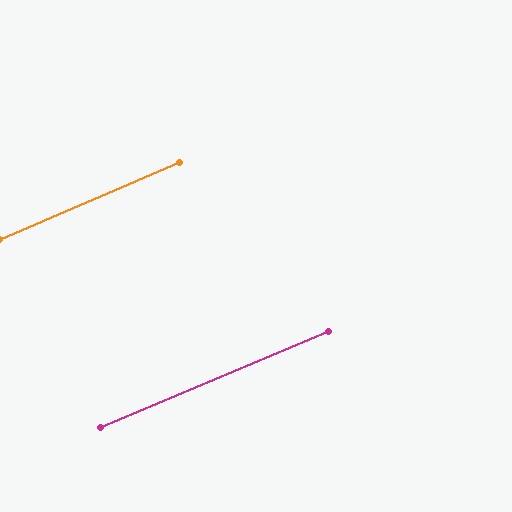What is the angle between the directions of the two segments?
Approximately 0 degrees.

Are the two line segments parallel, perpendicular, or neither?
Parallel — their directions differ by only 0.2°.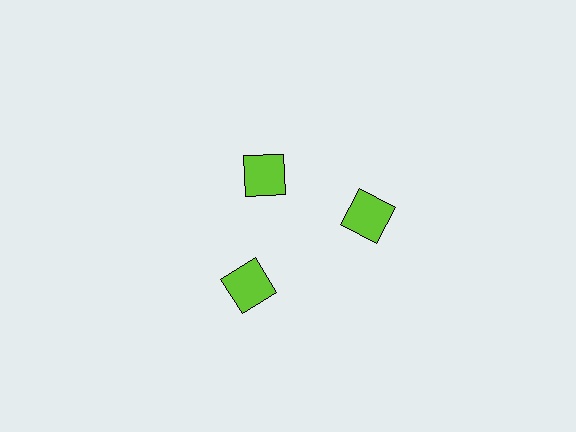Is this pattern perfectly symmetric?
No. The 3 lime squares are arranged in a ring, but one element near the 11 o'clock position is pulled inward toward the center, breaking the 3-fold rotational symmetry.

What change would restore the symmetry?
The symmetry would be restored by moving it outward, back onto the ring so that all 3 squares sit at equal angles and equal distance from the center.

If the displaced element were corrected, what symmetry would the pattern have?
It would have 3-fold rotational symmetry — the pattern would map onto itself every 120 degrees.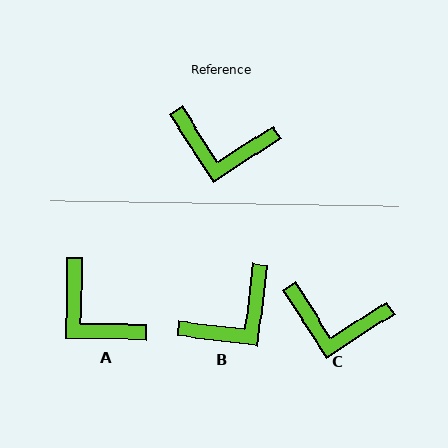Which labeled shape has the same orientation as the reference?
C.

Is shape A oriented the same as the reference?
No, it is off by about 34 degrees.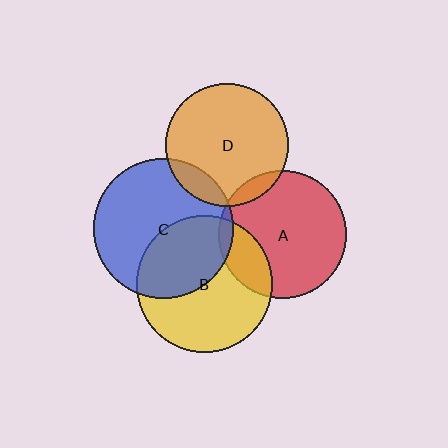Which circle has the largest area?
Circle C (blue).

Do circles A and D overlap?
Yes.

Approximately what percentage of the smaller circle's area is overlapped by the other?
Approximately 10%.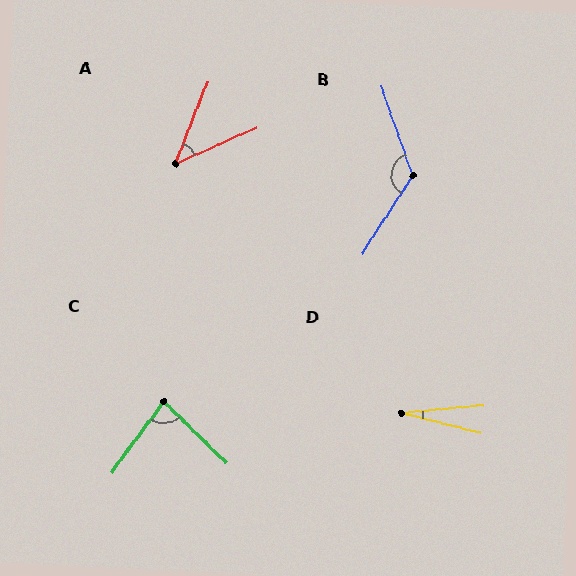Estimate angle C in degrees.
Approximately 82 degrees.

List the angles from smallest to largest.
D (20°), A (45°), C (82°), B (128°).